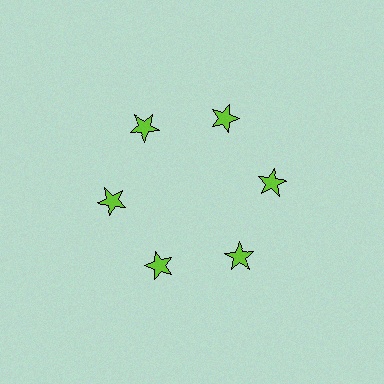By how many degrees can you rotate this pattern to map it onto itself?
The pattern maps onto itself every 60 degrees of rotation.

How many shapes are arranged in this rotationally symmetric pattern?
There are 6 shapes, arranged in 6 groups of 1.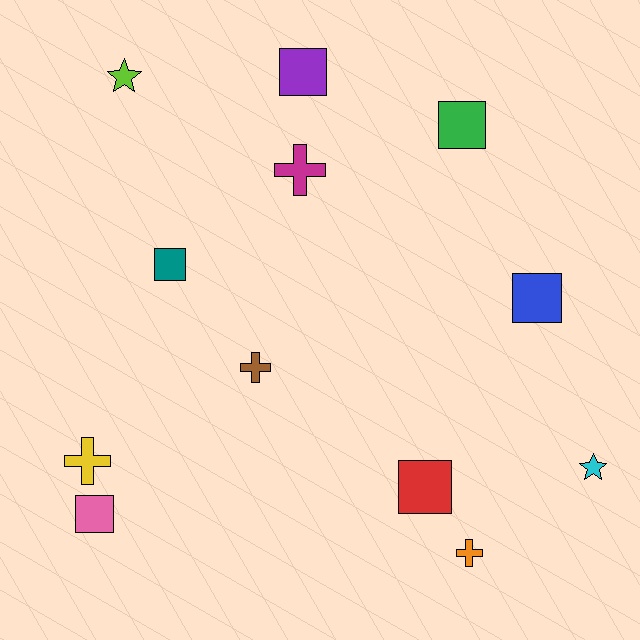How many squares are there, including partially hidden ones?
There are 6 squares.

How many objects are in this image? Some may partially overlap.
There are 12 objects.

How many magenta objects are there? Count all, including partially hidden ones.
There is 1 magenta object.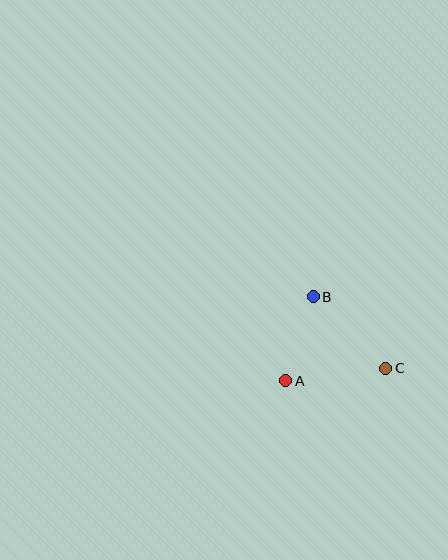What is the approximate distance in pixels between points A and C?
The distance between A and C is approximately 100 pixels.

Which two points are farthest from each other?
Points B and C are farthest from each other.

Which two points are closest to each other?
Points A and B are closest to each other.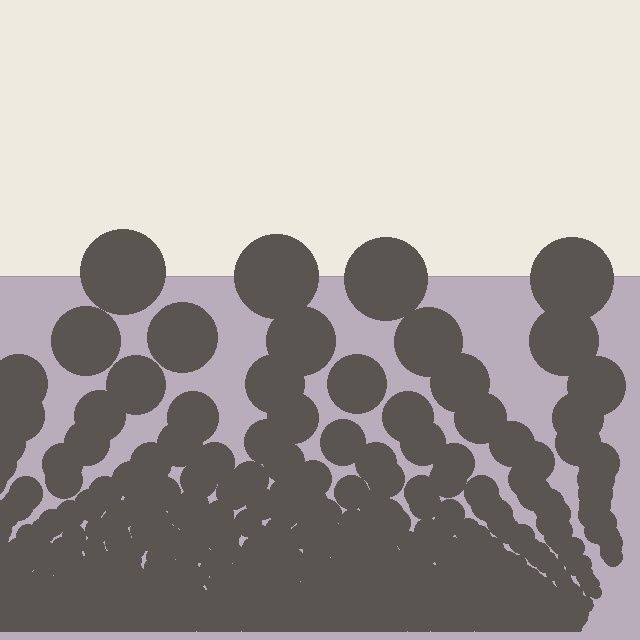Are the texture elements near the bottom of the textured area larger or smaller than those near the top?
Smaller. The gradient is inverted — elements near the bottom are smaller and denser.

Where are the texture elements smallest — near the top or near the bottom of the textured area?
Near the bottom.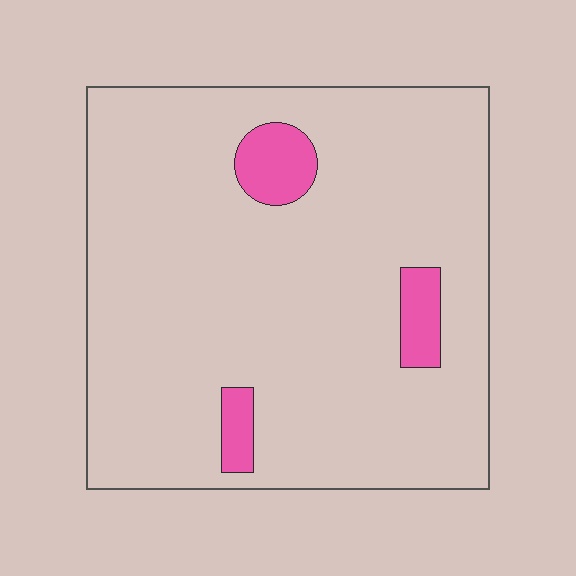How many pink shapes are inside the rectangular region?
3.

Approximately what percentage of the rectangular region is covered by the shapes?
Approximately 10%.